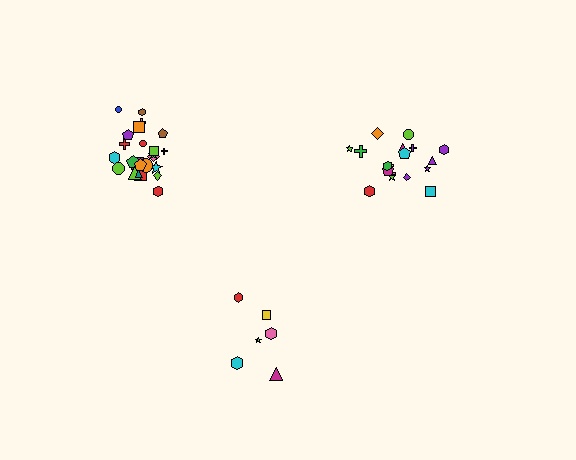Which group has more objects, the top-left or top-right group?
The top-left group.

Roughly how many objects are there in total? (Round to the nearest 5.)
Roughly 50 objects in total.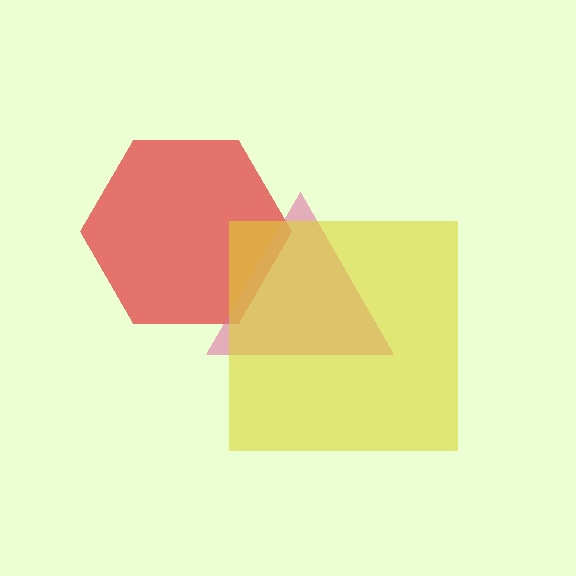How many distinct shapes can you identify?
There are 3 distinct shapes: a red hexagon, a pink triangle, a yellow square.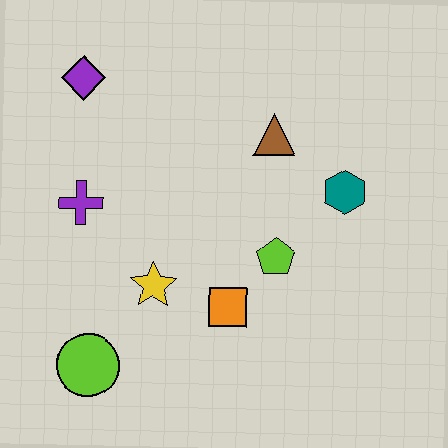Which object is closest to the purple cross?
The yellow star is closest to the purple cross.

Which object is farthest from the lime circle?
The teal hexagon is farthest from the lime circle.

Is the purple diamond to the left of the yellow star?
Yes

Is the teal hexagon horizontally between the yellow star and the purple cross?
No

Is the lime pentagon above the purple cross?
No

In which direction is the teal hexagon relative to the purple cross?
The teal hexagon is to the right of the purple cross.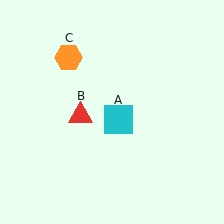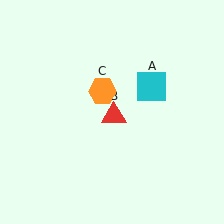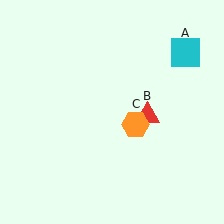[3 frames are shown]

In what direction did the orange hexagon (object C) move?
The orange hexagon (object C) moved down and to the right.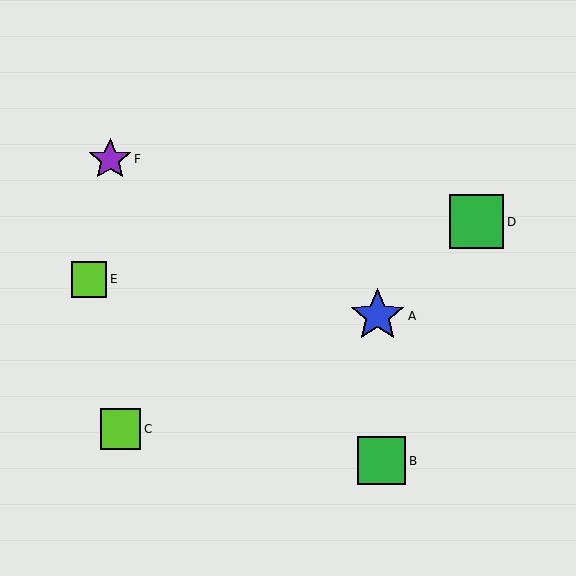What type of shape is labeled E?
Shape E is a lime square.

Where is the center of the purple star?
The center of the purple star is at (110, 159).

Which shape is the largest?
The blue star (labeled A) is the largest.